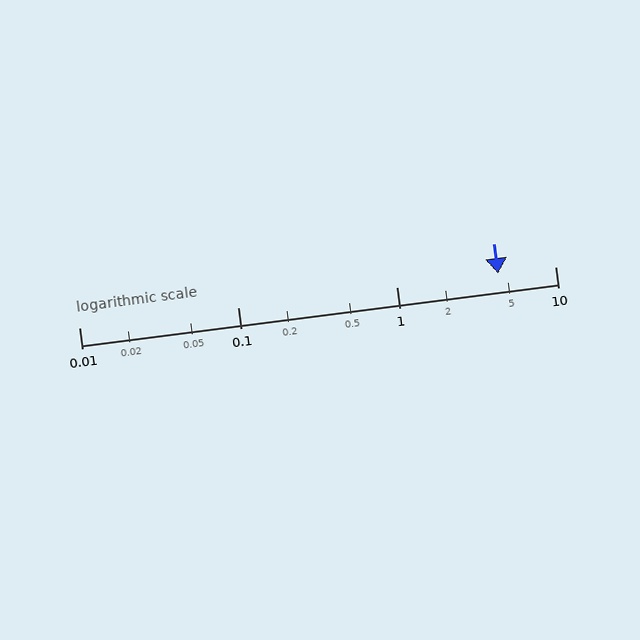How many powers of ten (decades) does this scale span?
The scale spans 3 decades, from 0.01 to 10.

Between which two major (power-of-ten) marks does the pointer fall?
The pointer is between 1 and 10.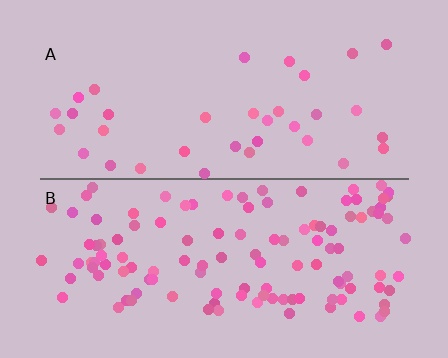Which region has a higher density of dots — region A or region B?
B (the bottom).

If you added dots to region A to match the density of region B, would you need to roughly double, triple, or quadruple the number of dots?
Approximately triple.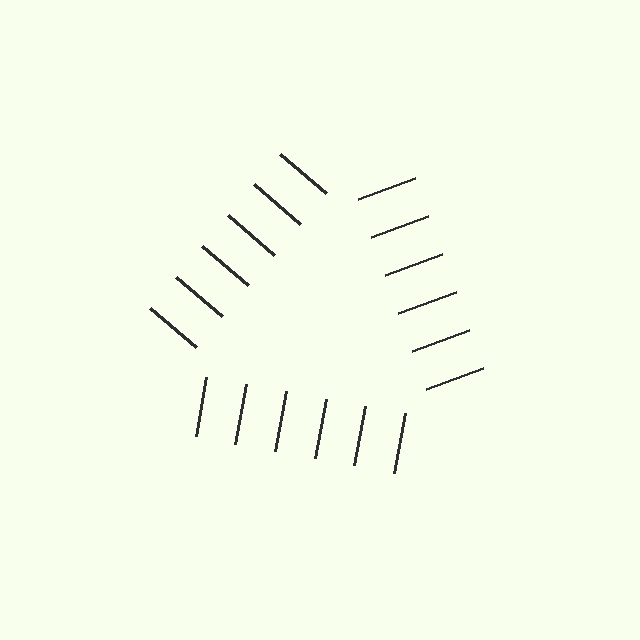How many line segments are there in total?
18 — 6 along each of the 3 edges.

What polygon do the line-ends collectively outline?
An illusory triangle — the line segments terminate on its edges but no continuous stroke is drawn.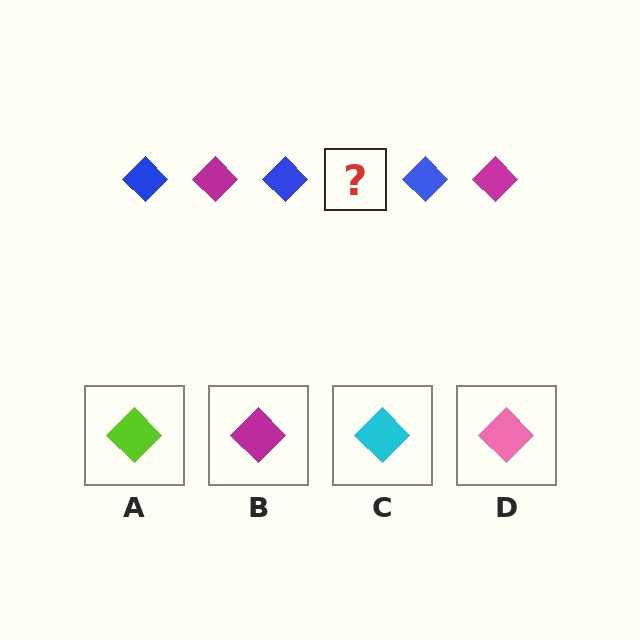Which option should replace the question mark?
Option B.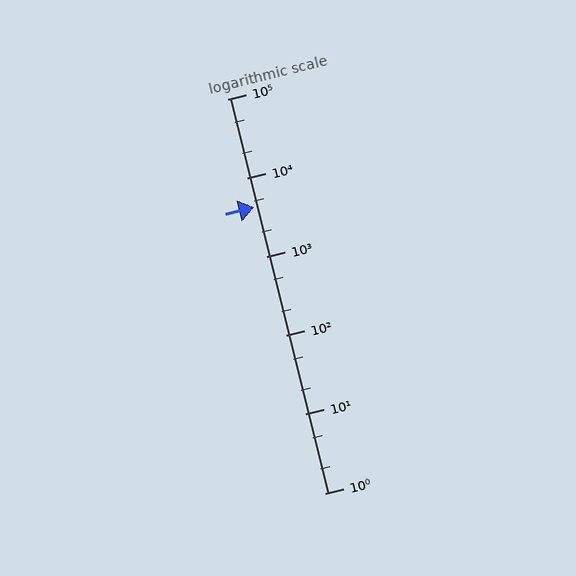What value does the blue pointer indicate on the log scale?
The pointer indicates approximately 4200.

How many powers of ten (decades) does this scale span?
The scale spans 5 decades, from 1 to 100000.